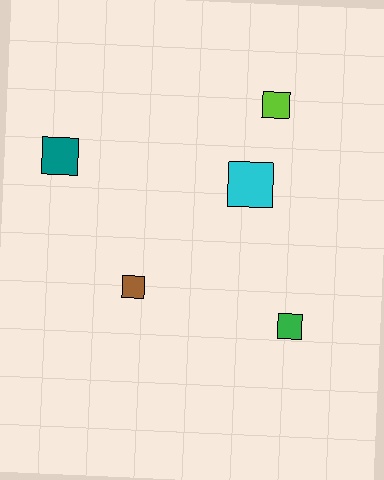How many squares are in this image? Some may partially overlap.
There are 5 squares.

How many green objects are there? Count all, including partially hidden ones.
There is 1 green object.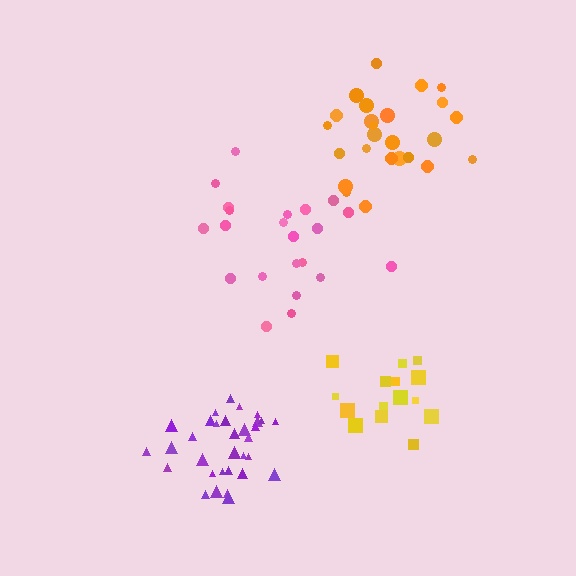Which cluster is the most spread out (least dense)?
Pink.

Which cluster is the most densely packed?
Purple.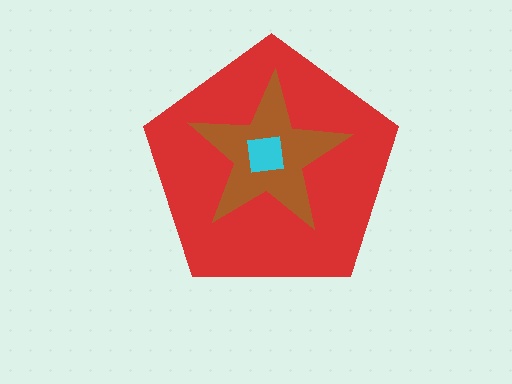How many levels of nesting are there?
3.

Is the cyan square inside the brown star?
Yes.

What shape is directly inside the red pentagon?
The brown star.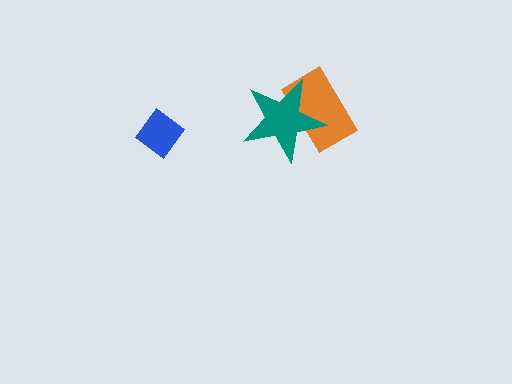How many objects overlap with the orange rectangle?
1 object overlaps with the orange rectangle.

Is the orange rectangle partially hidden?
Yes, it is partially covered by another shape.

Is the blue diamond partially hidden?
No, no other shape covers it.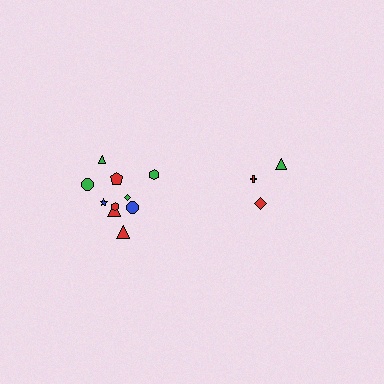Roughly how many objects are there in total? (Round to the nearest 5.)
Roughly 15 objects in total.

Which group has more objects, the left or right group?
The left group.